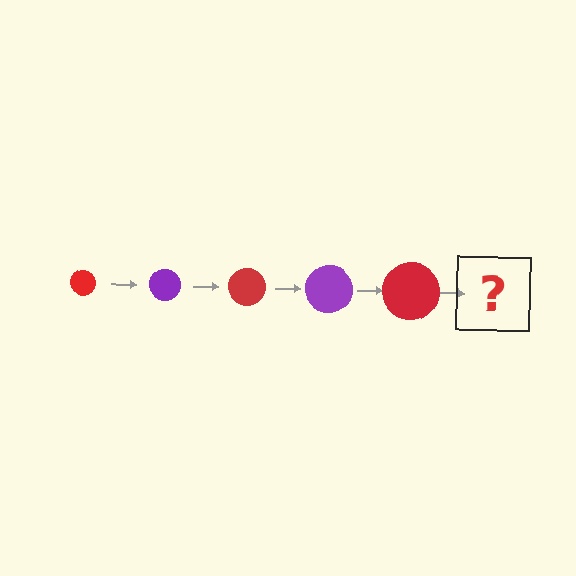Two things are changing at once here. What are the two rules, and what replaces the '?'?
The two rules are that the circle grows larger each step and the color cycles through red and purple. The '?' should be a purple circle, larger than the previous one.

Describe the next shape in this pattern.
It should be a purple circle, larger than the previous one.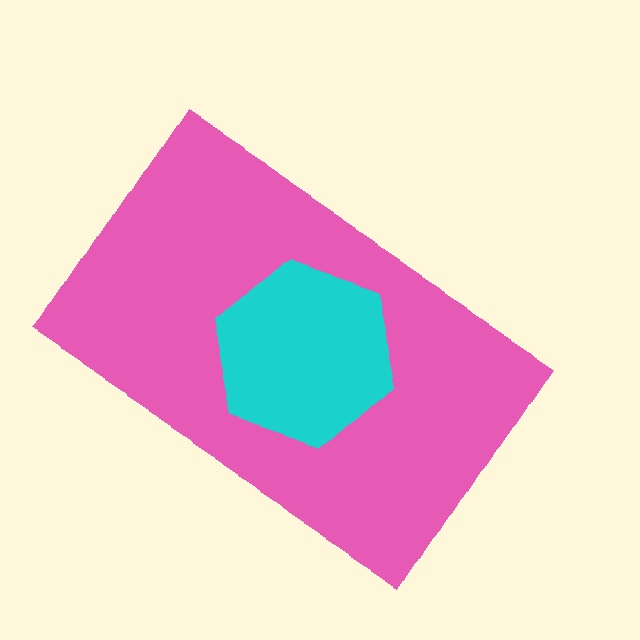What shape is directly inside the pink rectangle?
The cyan hexagon.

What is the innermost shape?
The cyan hexagon.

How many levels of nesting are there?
2.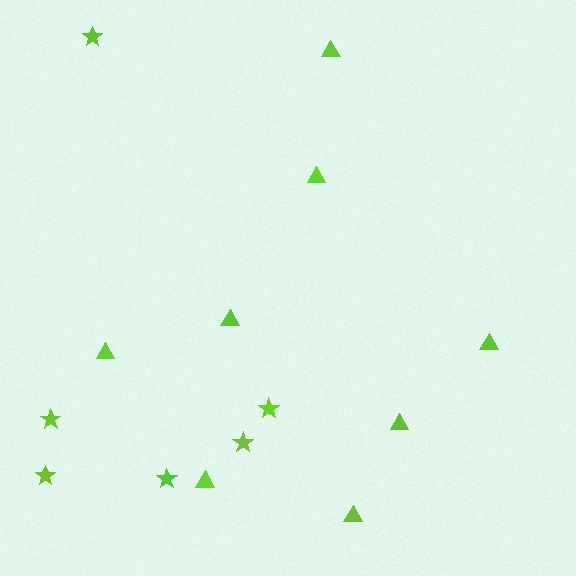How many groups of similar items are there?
There are 2 groups: one group of triangles (8) and one group of stars (6).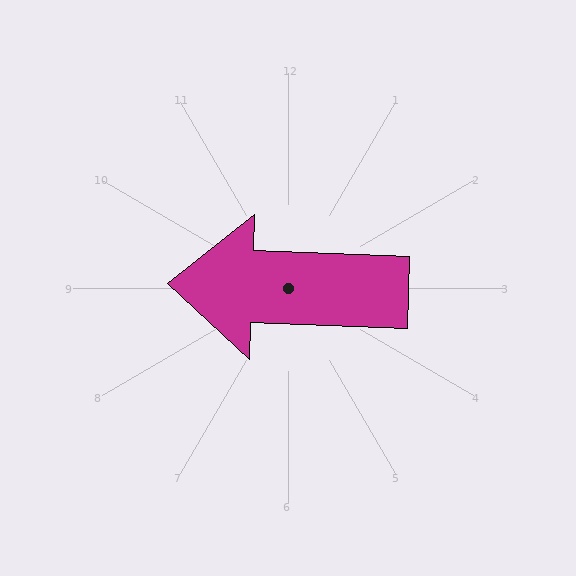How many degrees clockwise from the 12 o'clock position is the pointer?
Approximately 272 degrees.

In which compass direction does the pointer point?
West.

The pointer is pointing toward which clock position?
Roughly 9 o'clock.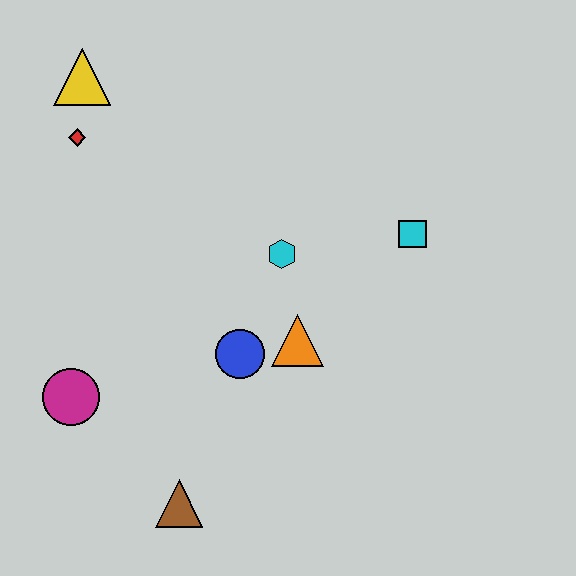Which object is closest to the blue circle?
The orange triangle is closest to the blue circle.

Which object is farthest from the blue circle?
The yellow triangle is farthest from the blue circle.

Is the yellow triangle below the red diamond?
No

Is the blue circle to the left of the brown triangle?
No